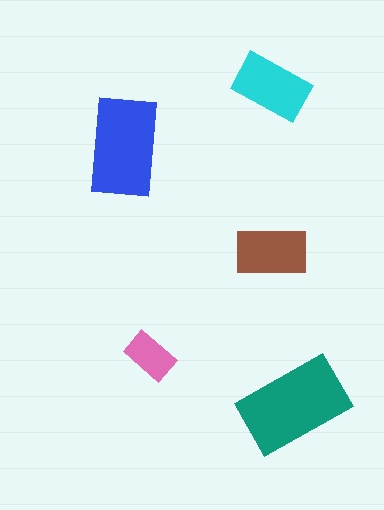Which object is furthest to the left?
The blue rectangle is leftmost.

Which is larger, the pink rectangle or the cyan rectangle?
The cyan one.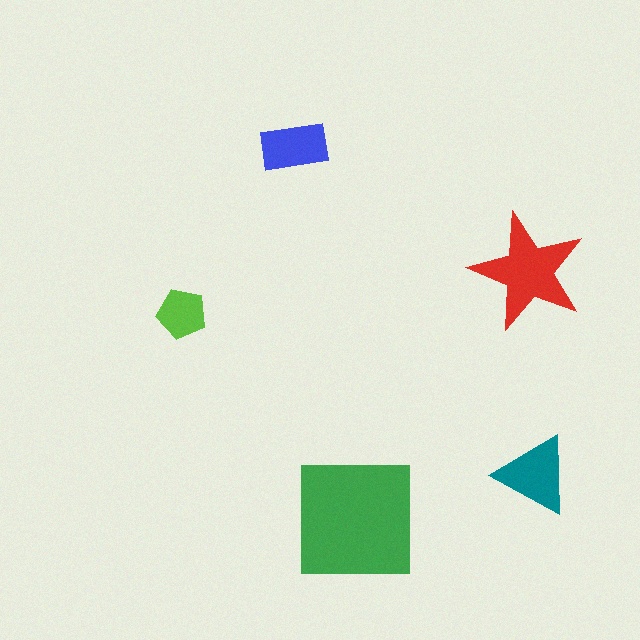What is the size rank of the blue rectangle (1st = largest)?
4th.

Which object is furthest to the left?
The lime pentagon is leftmost.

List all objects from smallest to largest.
The lime pentagon, the blue rectangle, the teal triangle, the red star, the green square.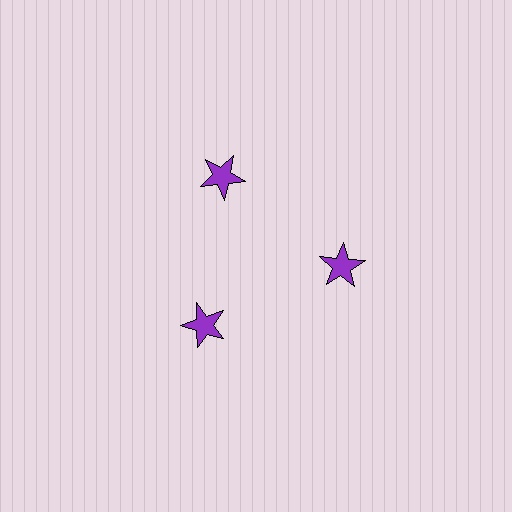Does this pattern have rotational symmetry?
Yes, this pattern has 3-fold rotational symmetry. It looks the same after rotating 120 degrees around the center.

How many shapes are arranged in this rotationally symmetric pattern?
There are 3 shapes, arranged in 3 groups of 1.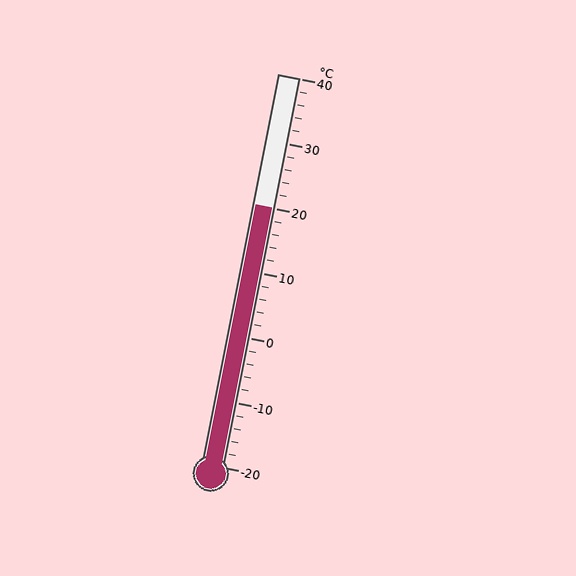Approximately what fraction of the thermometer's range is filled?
The thermometer is filled to approximately 65% of its range.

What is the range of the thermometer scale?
The thermometer scale ranges from -20°C to 40°C.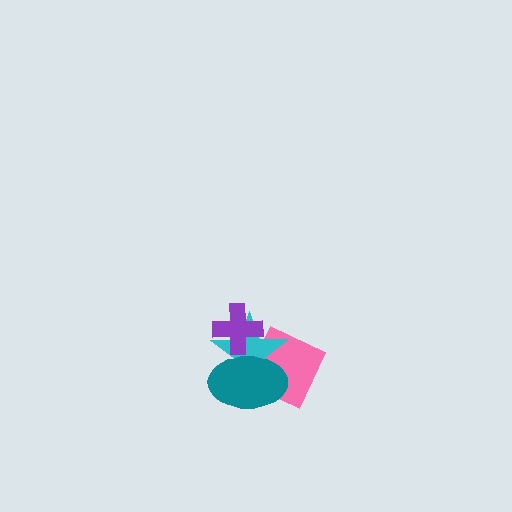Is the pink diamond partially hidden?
Yes, it is partially covered by another shape.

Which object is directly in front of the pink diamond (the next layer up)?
The cyan star is directly in front of the pink diamond.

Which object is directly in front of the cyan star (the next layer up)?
The purple cross is directly in front of the cyan star.